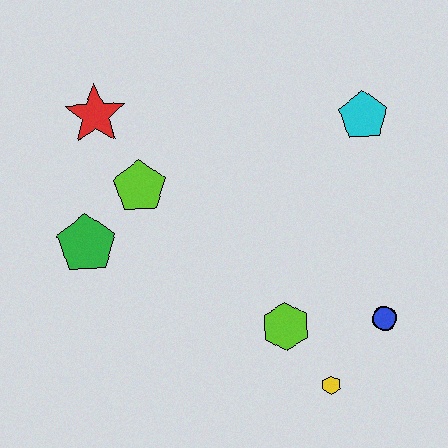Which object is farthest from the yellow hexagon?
The red star is farthest from the yellow hexagon.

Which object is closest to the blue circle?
The yellow hexagon is closest to the blue circle.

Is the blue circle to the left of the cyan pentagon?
No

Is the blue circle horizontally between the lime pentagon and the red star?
No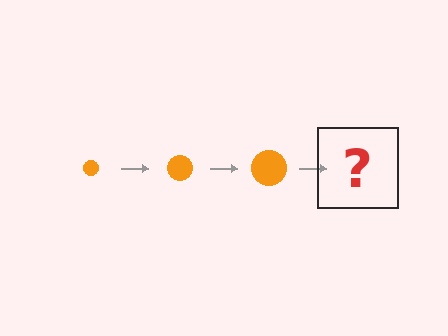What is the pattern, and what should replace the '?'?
The pattern is that the circle gets progressively larger each step. The '?' should be an orange circle, larger than the previous one.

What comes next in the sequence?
The next element should be an orange circle, larger than the previous one.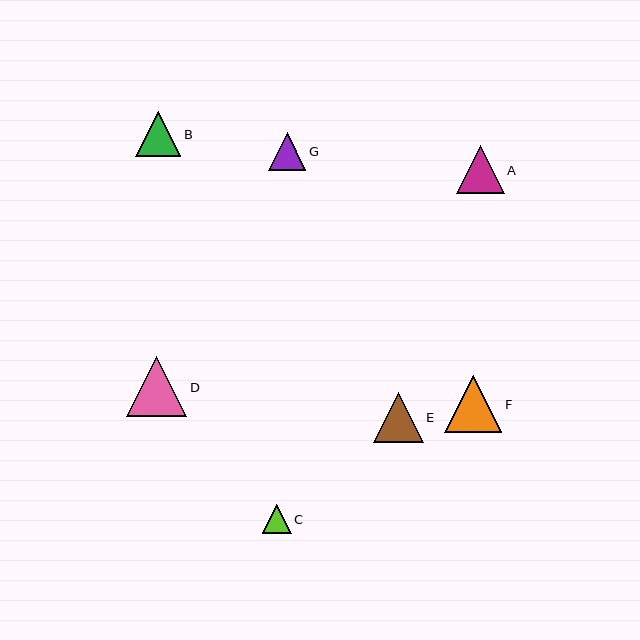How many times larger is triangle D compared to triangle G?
Triangle D is approximately 1.6 times the size of triangle G.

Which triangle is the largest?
Triangle D is the largest with a size of approximately 60 pixels.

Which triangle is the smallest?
Triangle C is the smallest with a size of approximately 29 pixels.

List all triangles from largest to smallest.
From largest to smallest: D, F, E, A, B, G, C.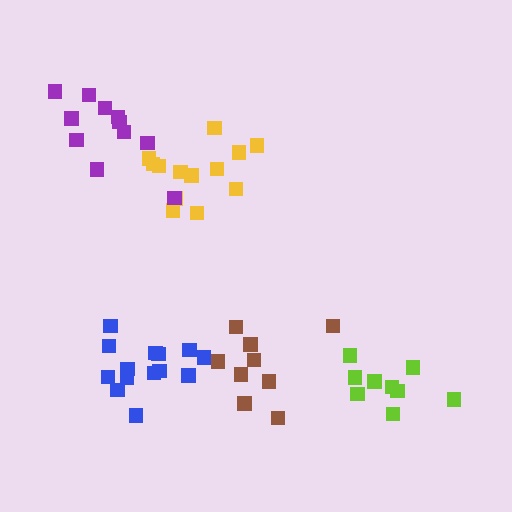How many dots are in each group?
Group 1: 9 dots, Group 2: 9 dots, Group 3: 14 dots, Group 4: 13 dots, Group 5: 11 dots (56 total).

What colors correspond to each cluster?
The clusters are colored: lime, brown, blue, yellow, purple.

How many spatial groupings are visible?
There are 5 spatial groupings.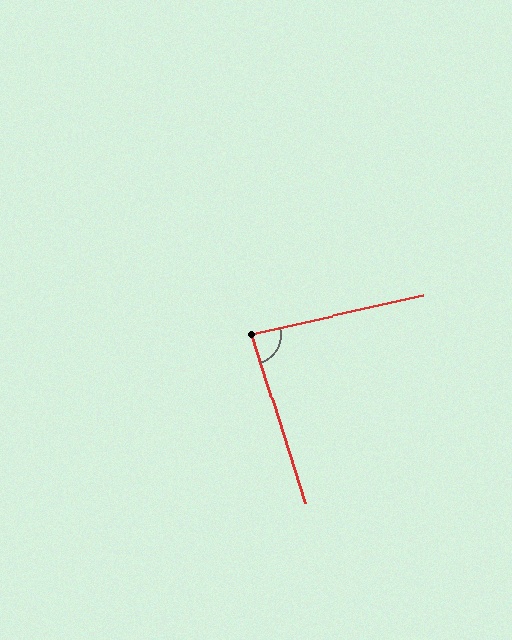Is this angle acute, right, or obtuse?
It is approximately a right angle.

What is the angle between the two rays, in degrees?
Approximately 85 degrees.